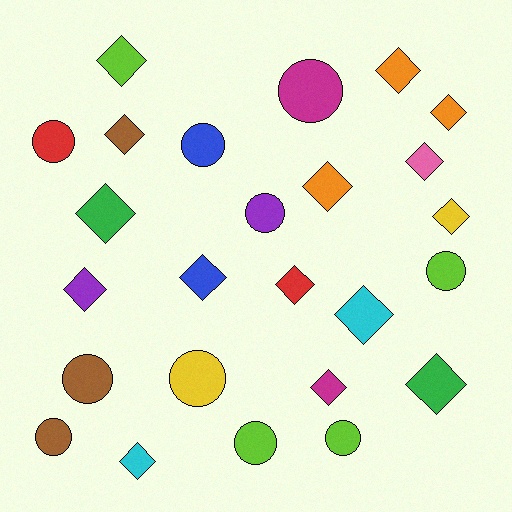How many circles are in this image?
There are 10 circles.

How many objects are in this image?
There are 25 objects.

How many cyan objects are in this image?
There are 2 cyan objects.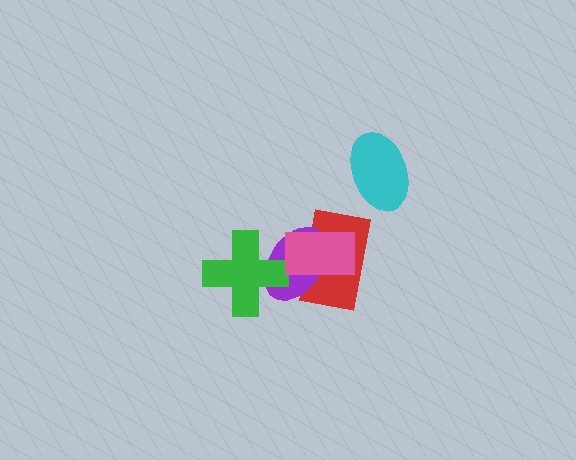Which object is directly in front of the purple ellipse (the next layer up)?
The green cross is directly in front of the purple ellipse.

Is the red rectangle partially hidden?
Yes, it is partially covered by another shape.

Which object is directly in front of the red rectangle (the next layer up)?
The purple ellipse is directly in front of the red rectangle.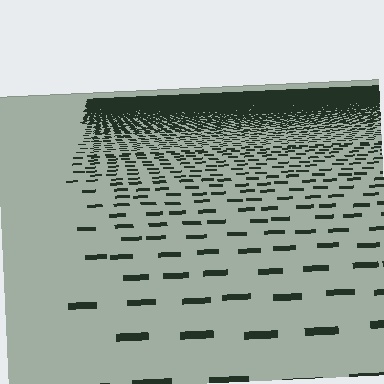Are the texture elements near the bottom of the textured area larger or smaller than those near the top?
Larger. Near the bottom, elements are closer to the viewer and appear at a bigger on-screen size.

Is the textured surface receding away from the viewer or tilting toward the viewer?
The surface is receding away from the viewer. Texture elements get smaller and denser toward the top.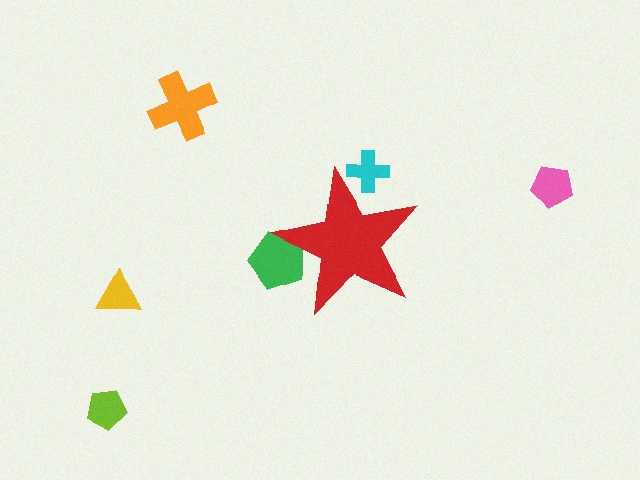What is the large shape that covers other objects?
A red star.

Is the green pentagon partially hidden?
Yes, the green pentagon is partially hidden behind the red star.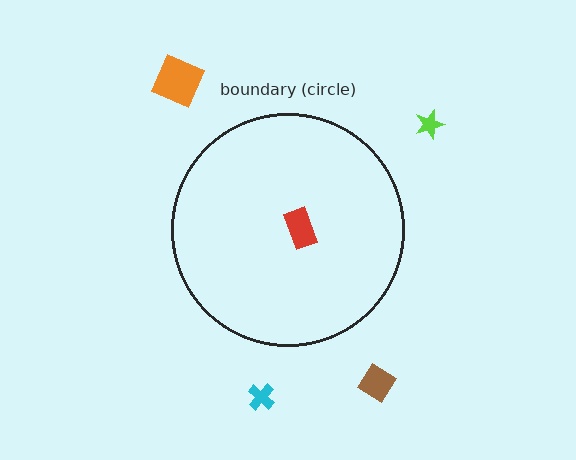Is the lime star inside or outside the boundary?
Outside.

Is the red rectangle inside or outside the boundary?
Inside.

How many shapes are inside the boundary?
1 inside, 4 outside.